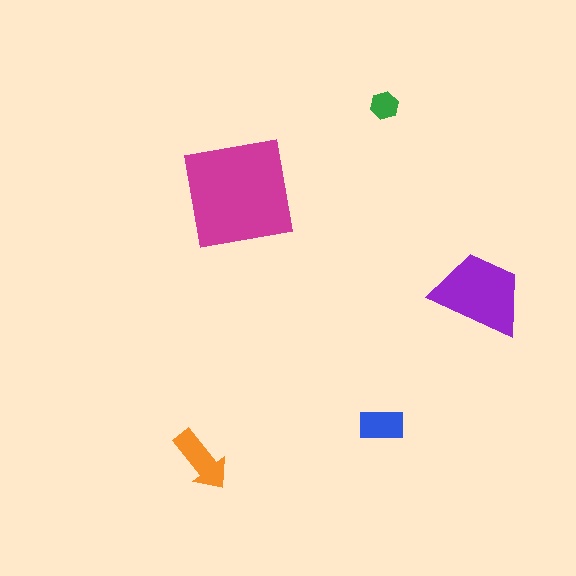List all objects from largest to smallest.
The magenta square, the purple trapezoid, the orange arrow, the blue rectangle, the green hexagon.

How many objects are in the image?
There are 5 objects in the image.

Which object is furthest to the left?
The orange arrow is leftmost.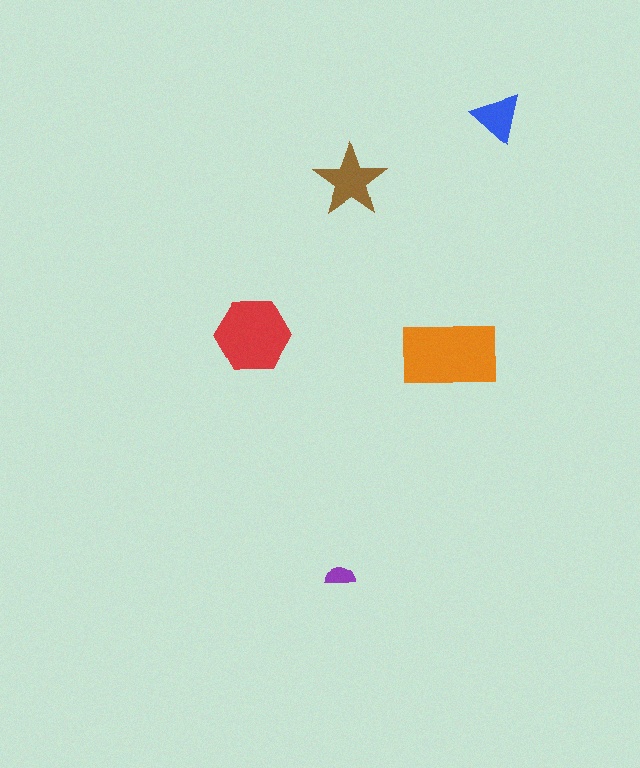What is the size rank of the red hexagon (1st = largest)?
2nd.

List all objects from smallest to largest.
The purple semicircle, the blue triangle, the brown star, the red hexagon, the orange rectangle.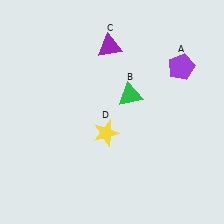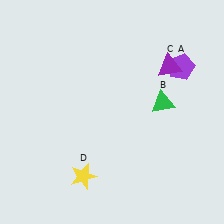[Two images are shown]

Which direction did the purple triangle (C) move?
The purple triangle (C) moved right.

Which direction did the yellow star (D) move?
The yellow star (D) moved down.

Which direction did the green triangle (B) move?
The green triangle (B) moved right.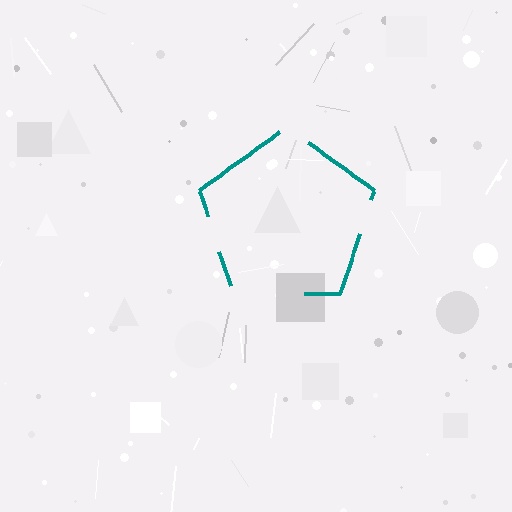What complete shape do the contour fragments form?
The contour fragments form a pentagon.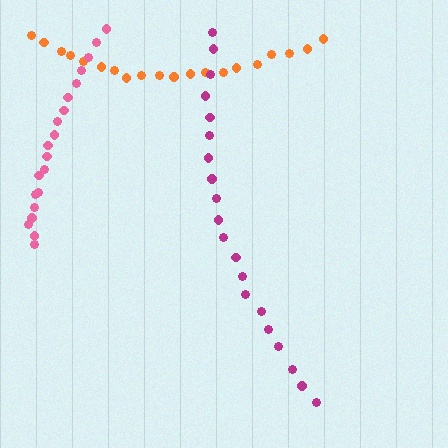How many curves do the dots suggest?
There are 3 distinct paths.